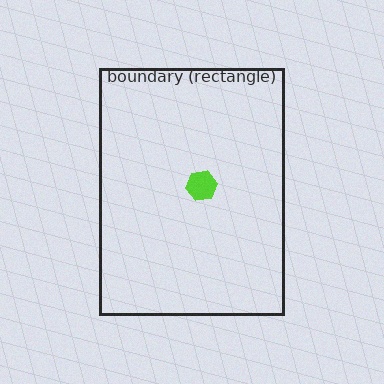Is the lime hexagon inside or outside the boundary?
Inside.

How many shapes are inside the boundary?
1 inside, 0 outside.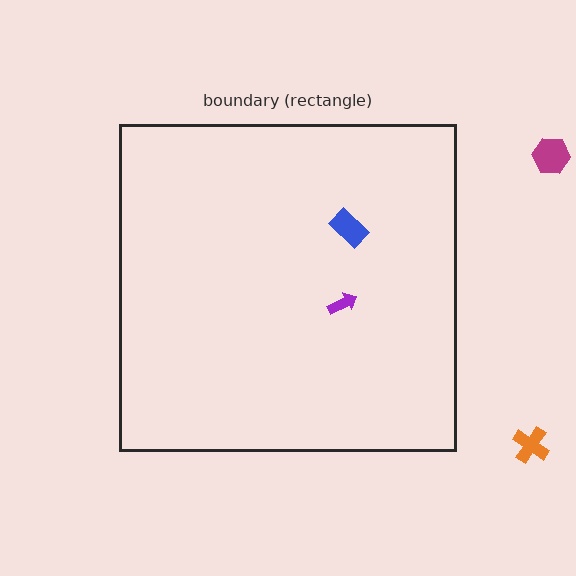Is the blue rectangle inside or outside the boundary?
Inside.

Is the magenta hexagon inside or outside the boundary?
Outside.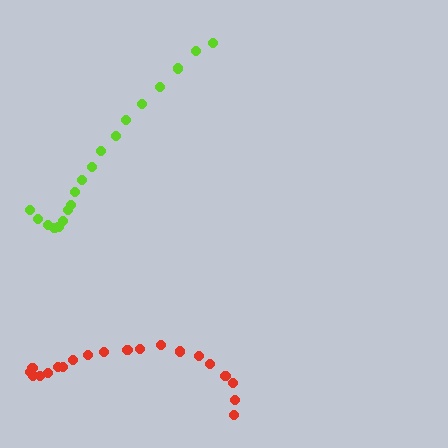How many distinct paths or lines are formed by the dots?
There are 2 distinct paths.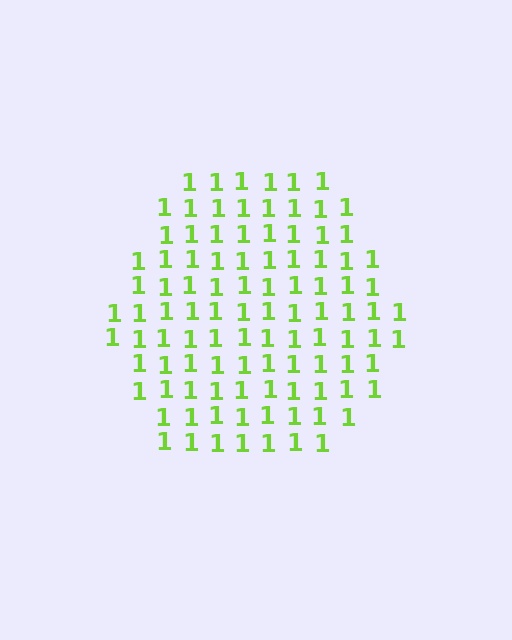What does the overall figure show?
The overall figure shows a hexagon.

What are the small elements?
The small elements are digit 1's.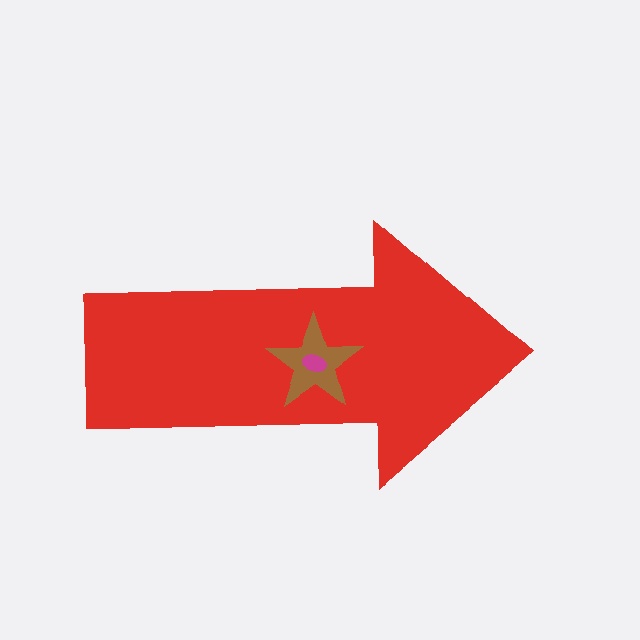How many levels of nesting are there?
3.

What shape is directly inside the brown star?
The magenta ellipse.